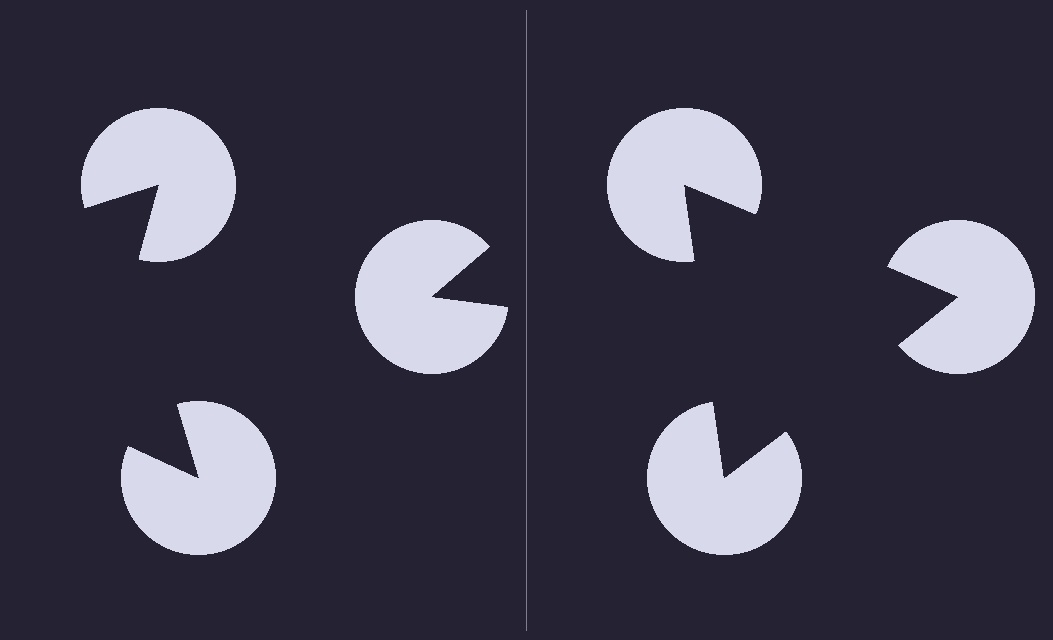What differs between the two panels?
The pac-man discs are positioned identically on both sides; only the wedge orientations differ. On the right they align to a triangle; on the left they are misaligned.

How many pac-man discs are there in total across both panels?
6 — 3 on each side.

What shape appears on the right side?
An illusory triangle.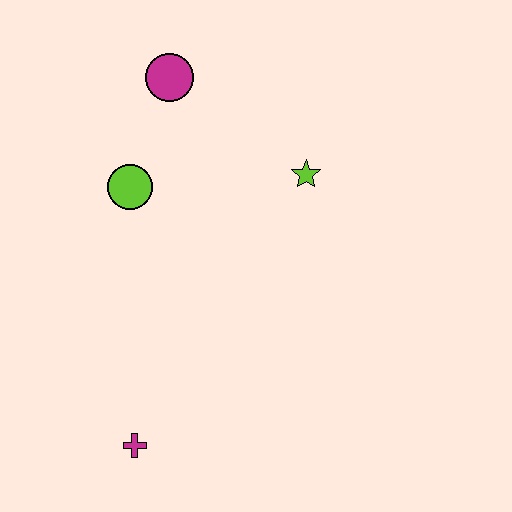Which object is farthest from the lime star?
The magenta cross is farthest from the lime star.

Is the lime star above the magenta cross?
Yes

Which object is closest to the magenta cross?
The lime circle is closest to the magenta cross.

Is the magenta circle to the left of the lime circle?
No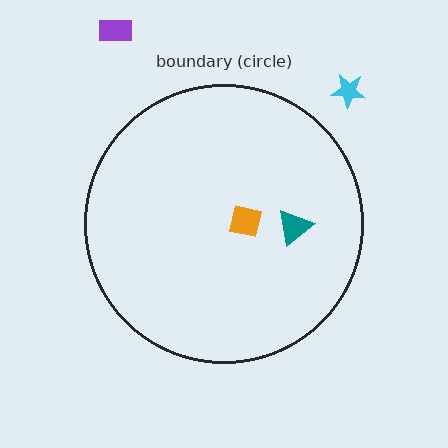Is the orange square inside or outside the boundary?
Inside.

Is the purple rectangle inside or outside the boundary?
Outside.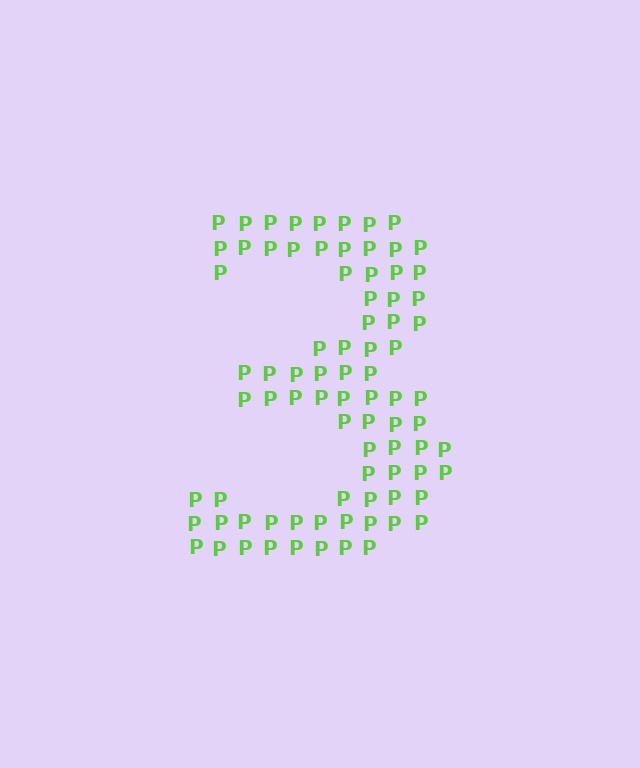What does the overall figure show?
The overall figure shows the digit 3.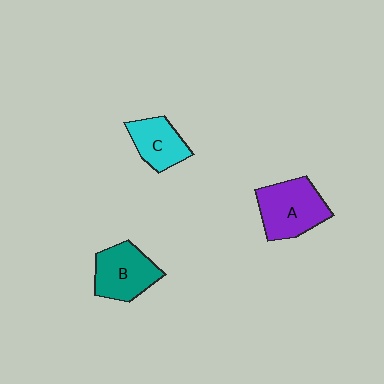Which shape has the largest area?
Shape A (purple).